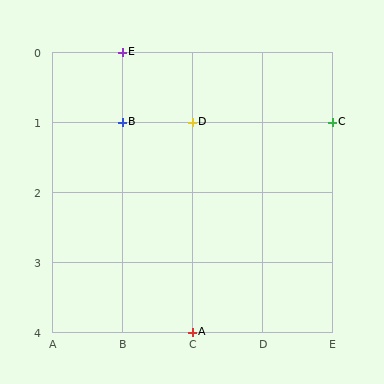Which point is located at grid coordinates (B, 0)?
Point E is at (B, 0).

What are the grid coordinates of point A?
Point A is at grid coordinates (C, 4).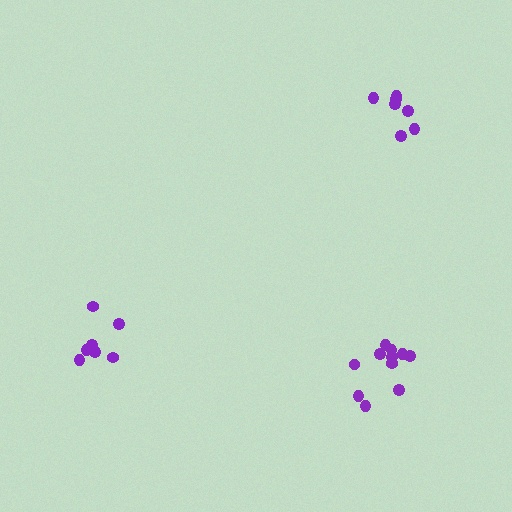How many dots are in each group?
Group 1: 11 dots, Group 2: 7 dots, Group 3: 7 dots (25 total).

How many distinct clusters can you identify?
There are 3 distinct clusters.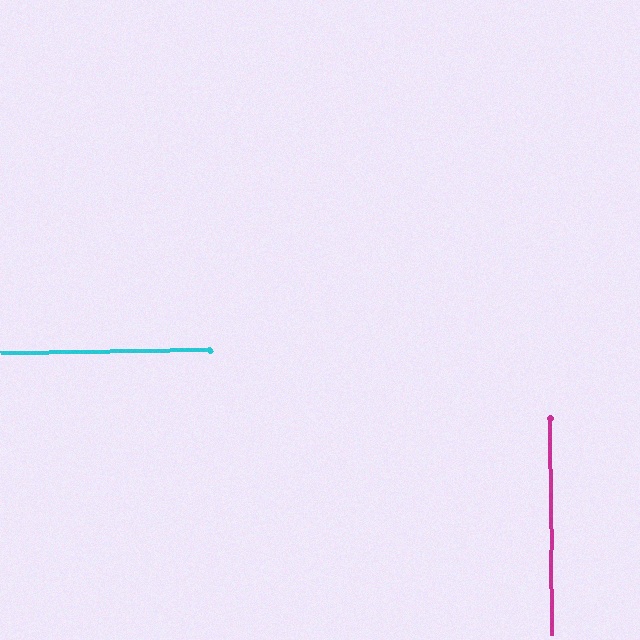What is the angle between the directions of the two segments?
Approximately 90 degrees.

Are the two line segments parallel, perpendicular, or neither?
Perpendicular — they meet at approximately 90°.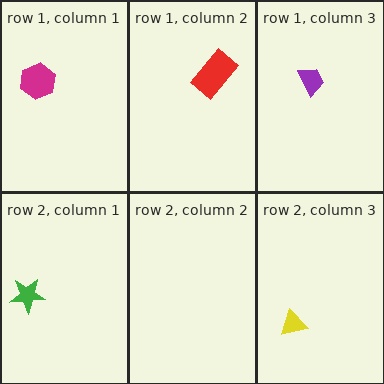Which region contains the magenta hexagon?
The row 1, column 1 region.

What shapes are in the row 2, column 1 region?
The green star.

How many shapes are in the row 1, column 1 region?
1.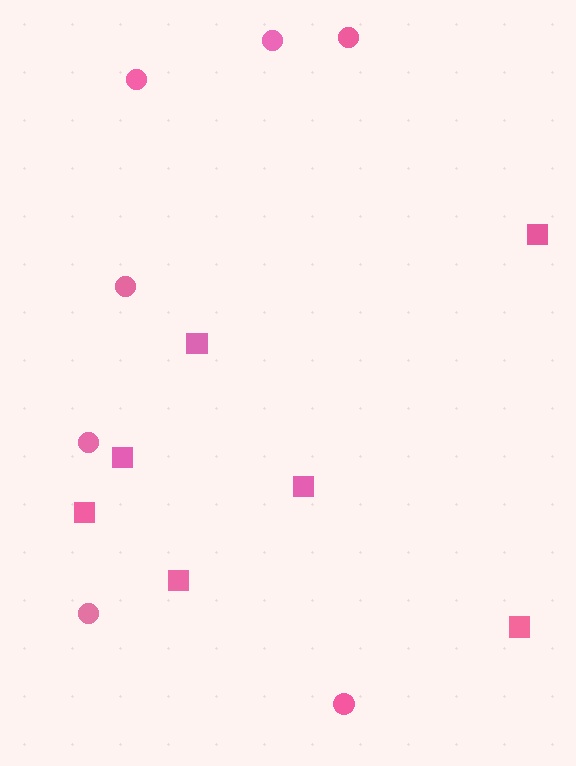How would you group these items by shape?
There are 2 groups: one group of squares (7) and one group of circles (7).